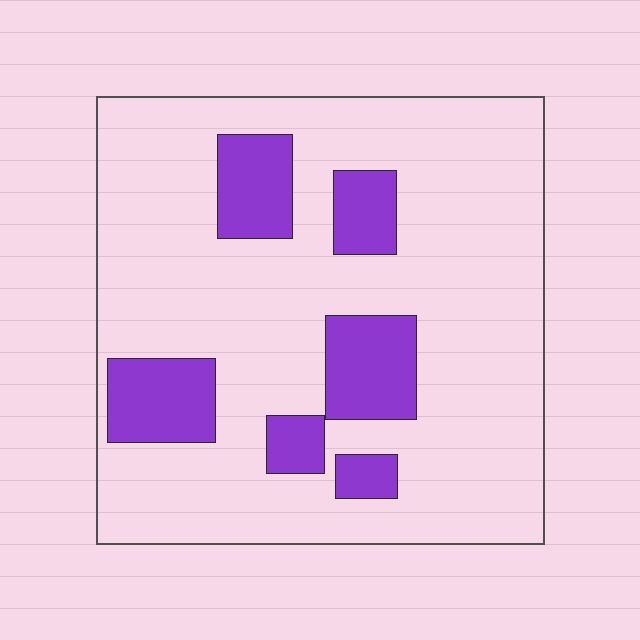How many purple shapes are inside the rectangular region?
6.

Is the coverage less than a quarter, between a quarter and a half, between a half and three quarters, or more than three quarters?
Less than a quarter.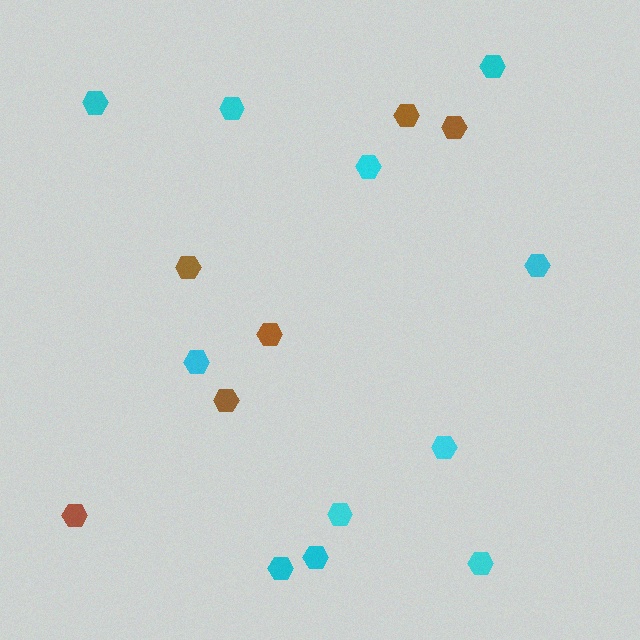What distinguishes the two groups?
There are 2 groups: one group of cyan hexagons (11) and one group of brown hexagons (6).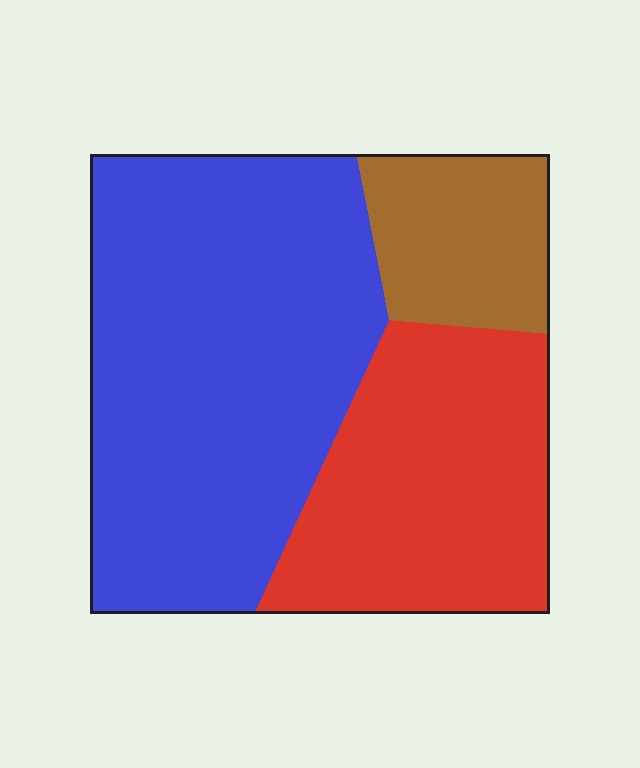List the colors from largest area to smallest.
From largest to smallest: blue, red, brown.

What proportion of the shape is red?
Red covers roughly 30% of the shape.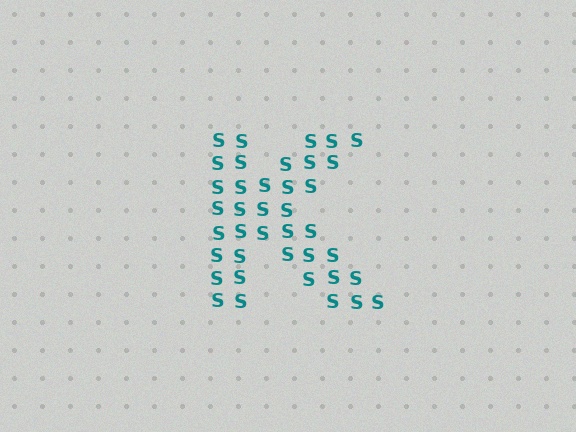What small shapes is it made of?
It is made of small letter S's.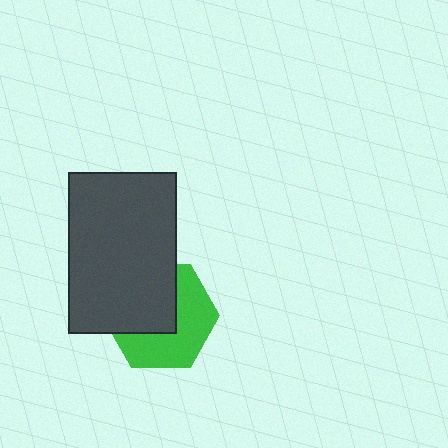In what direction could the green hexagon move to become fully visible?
The green hexagon could move toward the lower-right. That would shift it out from behind the dark gray rectangle entirely.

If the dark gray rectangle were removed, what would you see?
You would see the complete green hexagon.